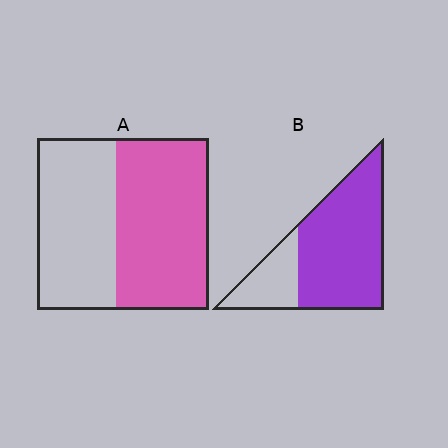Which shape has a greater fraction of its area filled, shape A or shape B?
Shape B.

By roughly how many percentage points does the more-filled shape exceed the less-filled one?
By roughly 20 percentage points (B over A).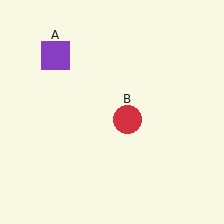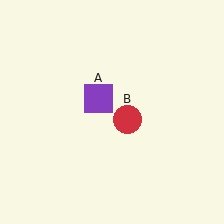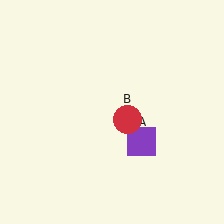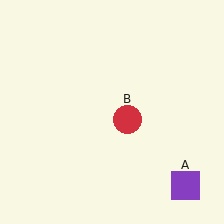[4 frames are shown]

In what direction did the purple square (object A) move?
The purple square (object A) moved down and to the right.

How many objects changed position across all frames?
1 object changed position: purple square (object A).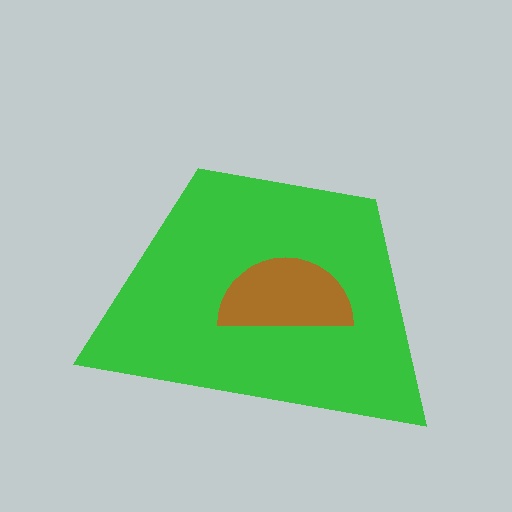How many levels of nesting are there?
2.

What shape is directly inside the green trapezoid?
The brown semicircle.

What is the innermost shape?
The brown semicircle.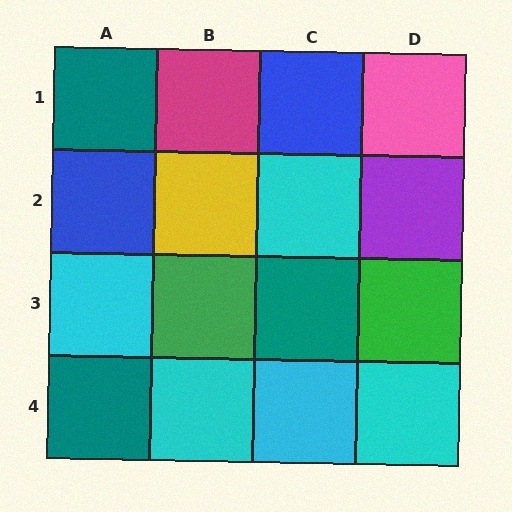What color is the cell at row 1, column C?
Blue.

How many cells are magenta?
1 cell is magenta.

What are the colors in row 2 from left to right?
Blue, yellow, cyan, purple.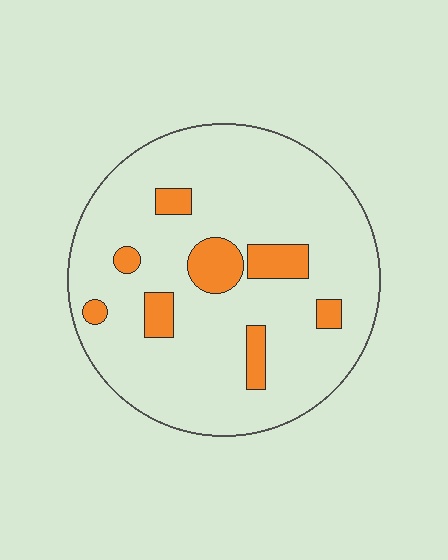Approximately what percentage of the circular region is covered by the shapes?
Approximately 15%.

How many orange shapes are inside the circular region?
8.